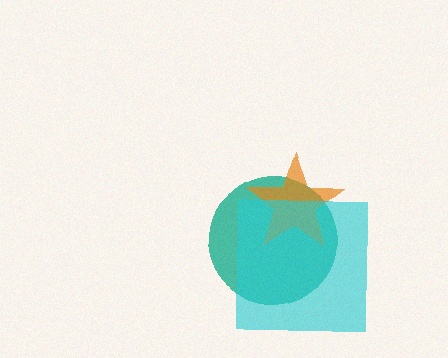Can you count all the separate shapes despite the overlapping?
Yes, there are 3 separate shapes.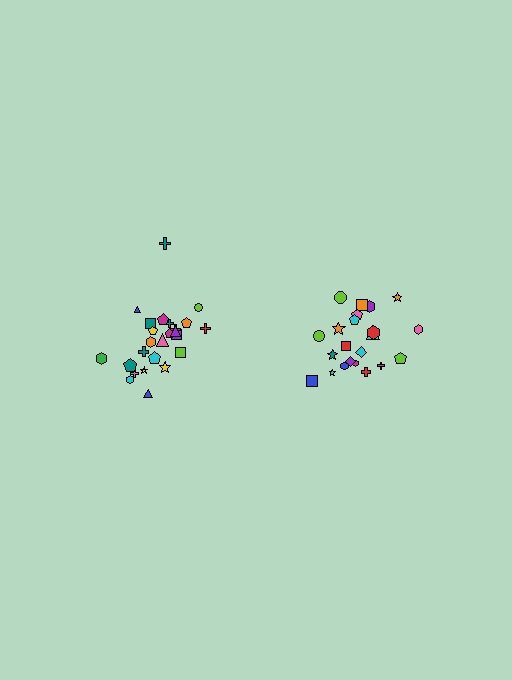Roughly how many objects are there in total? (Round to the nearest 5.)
Roughly 45 objects in total.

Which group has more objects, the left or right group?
The left group.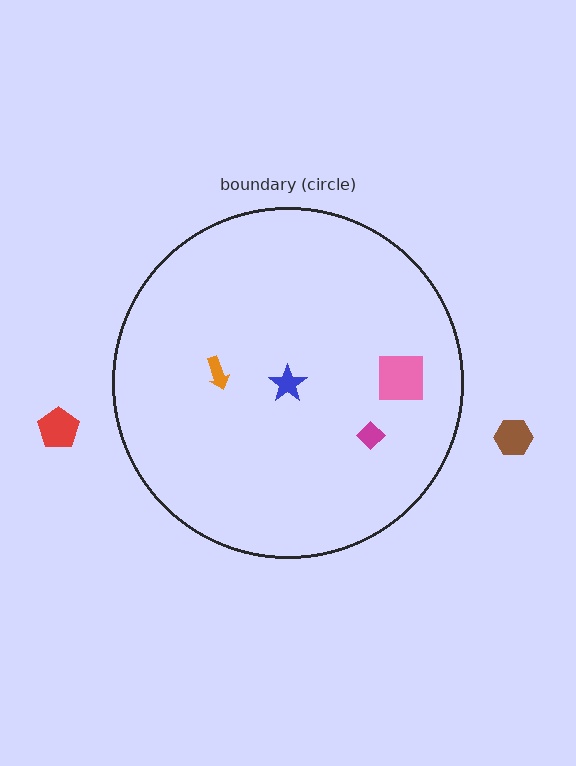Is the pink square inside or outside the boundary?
Inside.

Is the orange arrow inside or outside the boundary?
Inside.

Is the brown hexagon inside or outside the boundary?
Outside.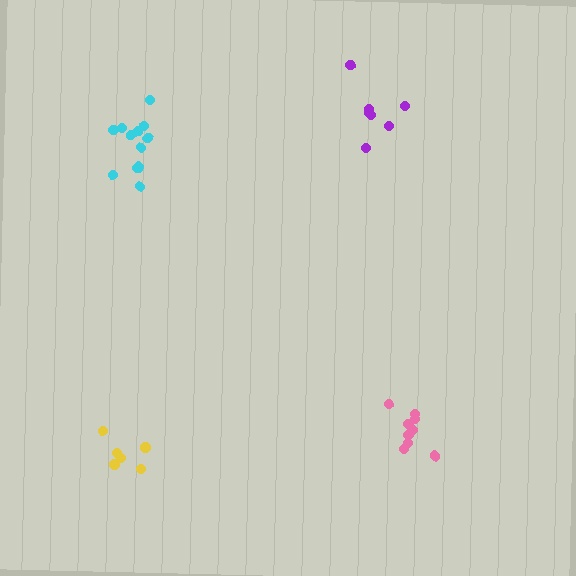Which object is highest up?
The purple cluster is topmost.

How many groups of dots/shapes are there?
There are 4 groups.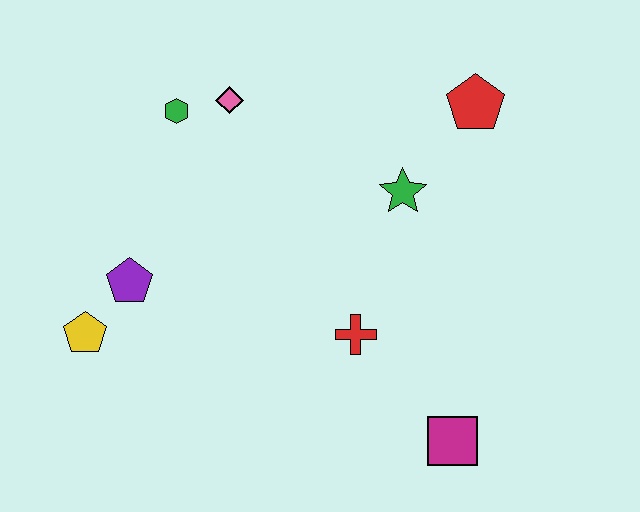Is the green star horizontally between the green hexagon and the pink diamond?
No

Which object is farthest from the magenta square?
The green hexagon is farthest from the magenta square.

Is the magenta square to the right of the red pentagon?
No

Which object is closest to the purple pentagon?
The yellow pentagon is closest to the purple pentagon.